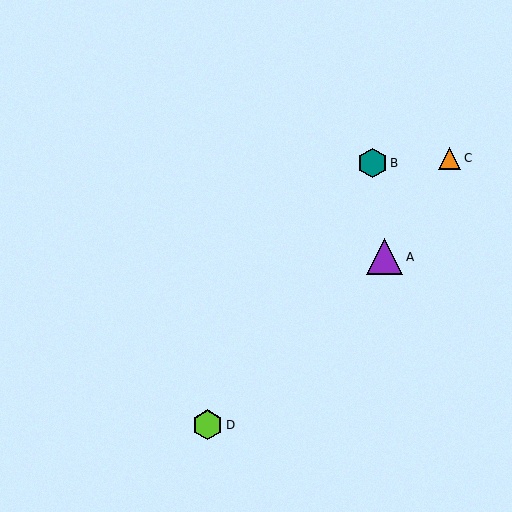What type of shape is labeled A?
Shape A is a purple triangle.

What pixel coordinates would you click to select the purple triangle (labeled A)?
Click at (385, 257) to select the purple triangle A.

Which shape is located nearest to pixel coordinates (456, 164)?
The orange triangle (labeled C) at (449, 158) is nearest to that location.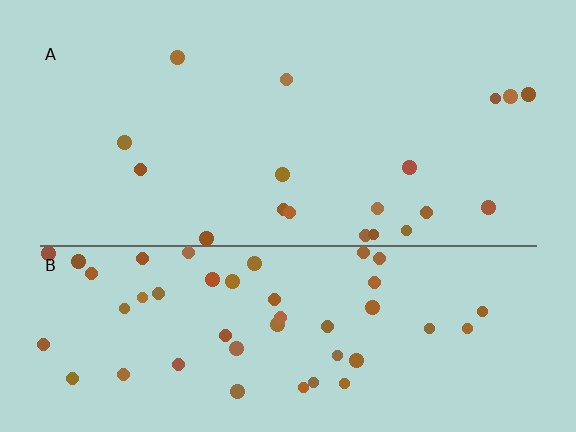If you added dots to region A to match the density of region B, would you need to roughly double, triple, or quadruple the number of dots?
Approximately triple.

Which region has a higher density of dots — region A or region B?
B (the bottom).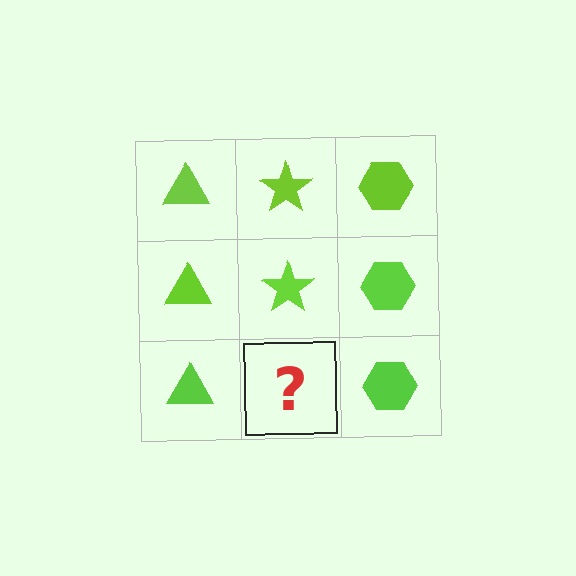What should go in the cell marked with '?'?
The missing cell should contain a lime star.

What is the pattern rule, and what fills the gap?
The rule is that each column has a consistent shape. The gap should be filled with a lime star.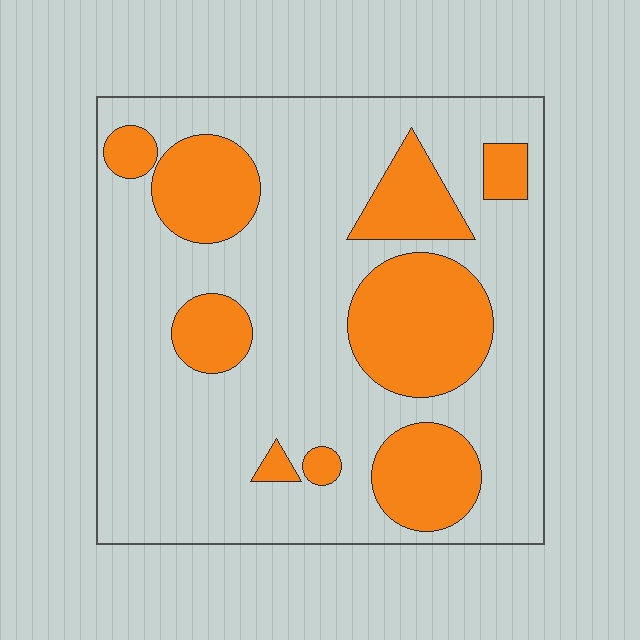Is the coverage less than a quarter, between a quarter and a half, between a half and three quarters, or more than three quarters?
Between a quarter and a half.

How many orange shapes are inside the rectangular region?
9.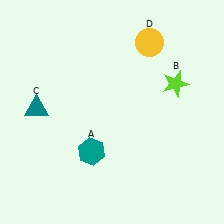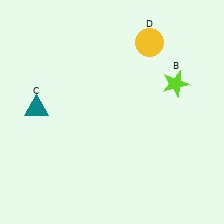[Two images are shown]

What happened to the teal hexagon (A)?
The teal hexagon (A) was removed in Image 2. It was in the bottom-left area of Image 1.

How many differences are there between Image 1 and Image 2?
There is 1 difference between the two images.